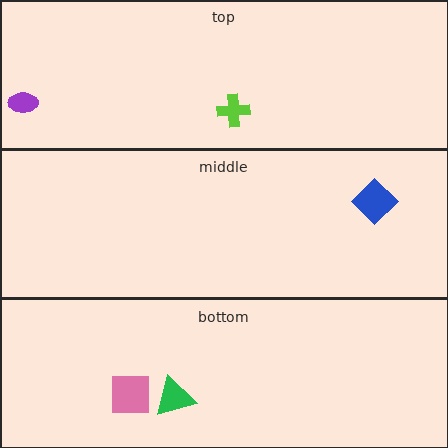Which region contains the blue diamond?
The middle region.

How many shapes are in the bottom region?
2.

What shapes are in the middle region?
The blue diamond.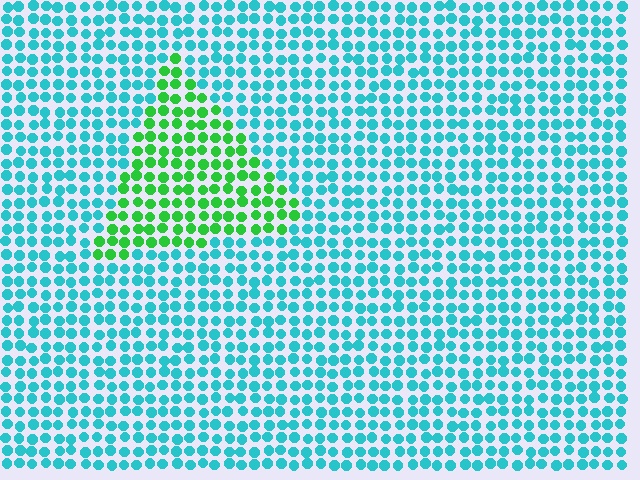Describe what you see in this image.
The image is filled with small cyan elements in a uniform arrangement. A triangle-shaped region is visible where the elements are tinted to a slightly different hue, forming a subtle color boundary.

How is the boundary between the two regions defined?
The boundary is defined purely by a slight shift in hue (about 56 degrees). Spacing, size, and orientation are identical on both sides.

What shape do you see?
I see a triangle.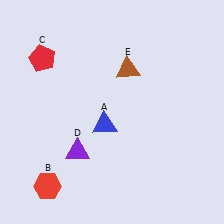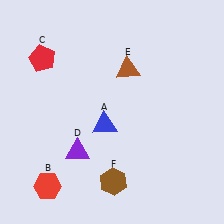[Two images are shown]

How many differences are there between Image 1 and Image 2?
There is 1 difference between the two images.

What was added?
A brown hexagon (F) was added in Image 2.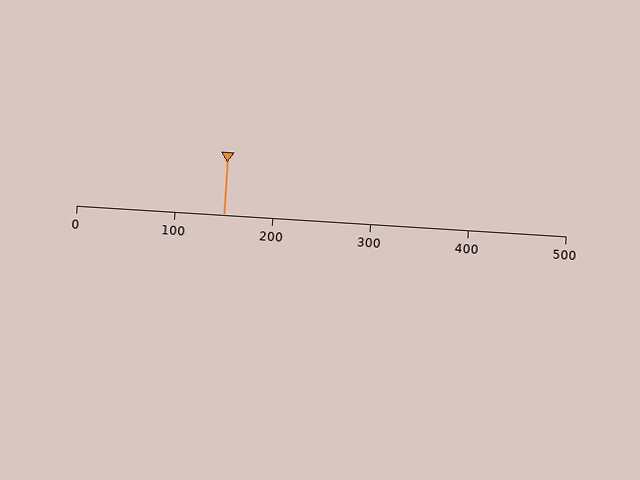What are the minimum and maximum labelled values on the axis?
The axis runs from 0 to 500.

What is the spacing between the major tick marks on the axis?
The major ticks are spaced 100 apart.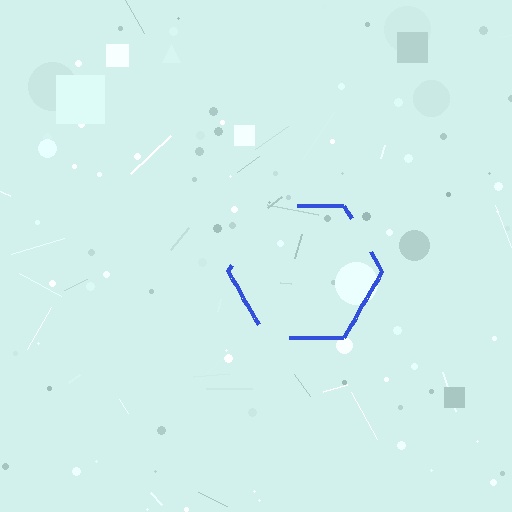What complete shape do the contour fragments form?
The contour fragments form a hexagon.